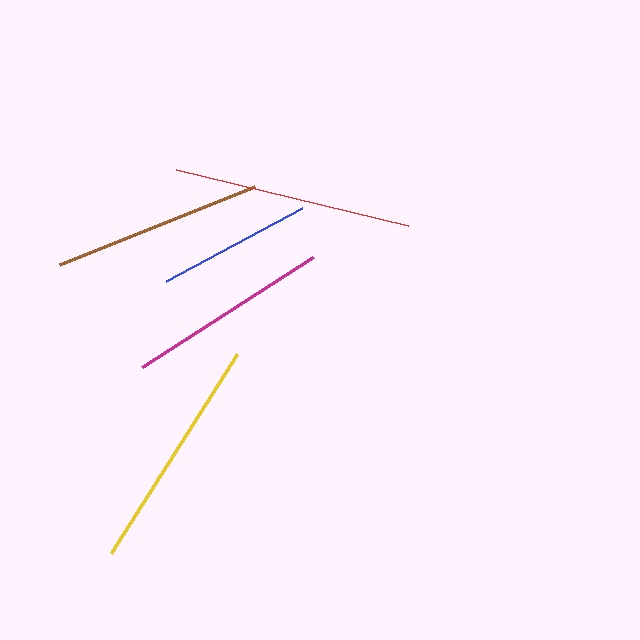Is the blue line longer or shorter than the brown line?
The brown line is longer than the blue line.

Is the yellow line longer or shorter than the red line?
The red line is longer than the yellow line.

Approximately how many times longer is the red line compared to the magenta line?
The red line is approximately 1.2 times the length of the magenta line.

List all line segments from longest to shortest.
From longest to shortest: red, yellow, brown, magenta, blue.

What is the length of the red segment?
The red segment is approximately 239 pixels long.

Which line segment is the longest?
The red line is the longest at approximately 239 pixels.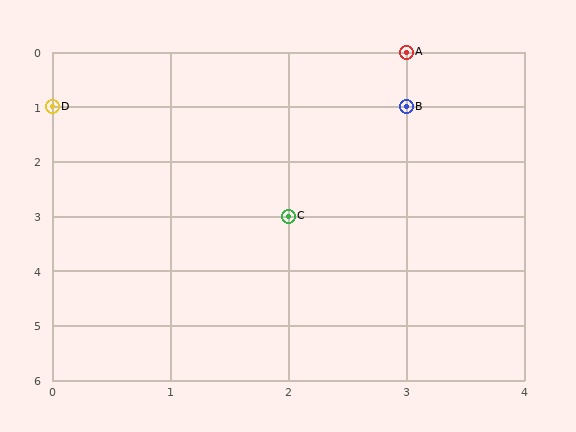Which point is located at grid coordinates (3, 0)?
Point A is at (3, 0).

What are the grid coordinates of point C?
Point C is at grid coordinates (2, 3).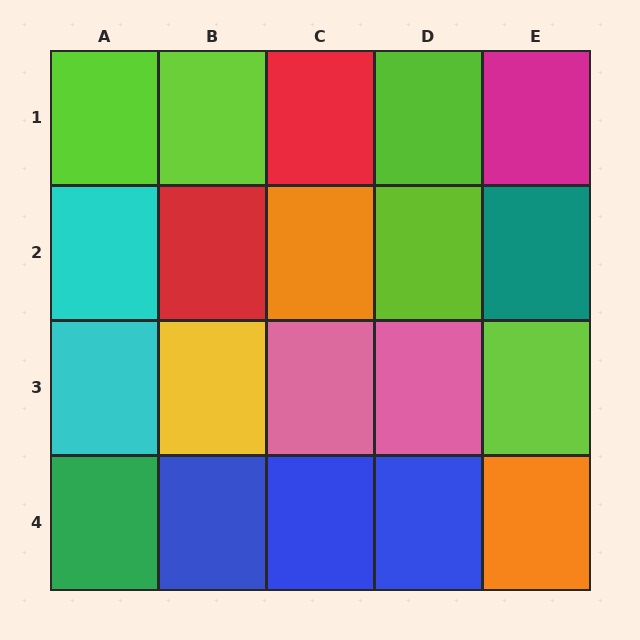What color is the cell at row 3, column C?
Pink.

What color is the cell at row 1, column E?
Magenta.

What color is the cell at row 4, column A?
Green.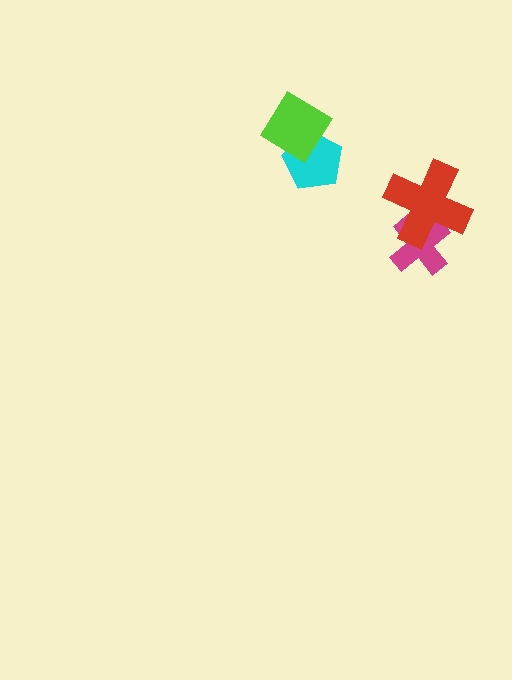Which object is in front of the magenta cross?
The red cross is in front of the magenta cross.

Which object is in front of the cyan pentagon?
The lime diamond is in front of the cyan pentagon.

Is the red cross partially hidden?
No, no other shape covers it.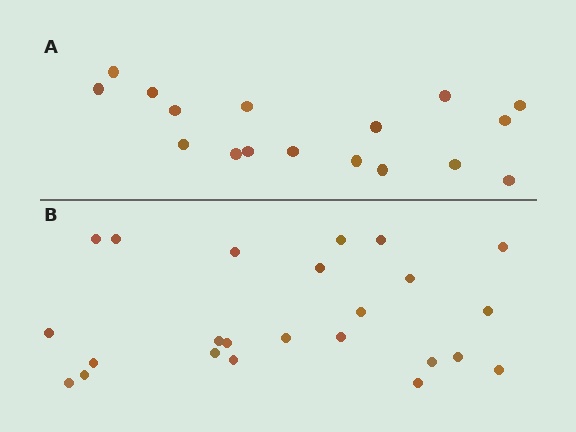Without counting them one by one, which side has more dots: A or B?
Region B (the bottom region) has more dots.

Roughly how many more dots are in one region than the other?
Region B has roughly 8 or so more dots than region A.